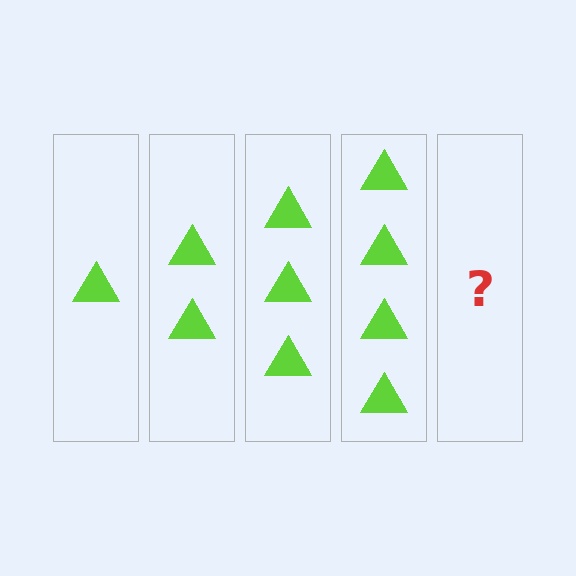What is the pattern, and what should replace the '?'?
The pattern is that each step adds one more triangle. The '?' should be 5 triangles.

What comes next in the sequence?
The next element should be 5 triangles.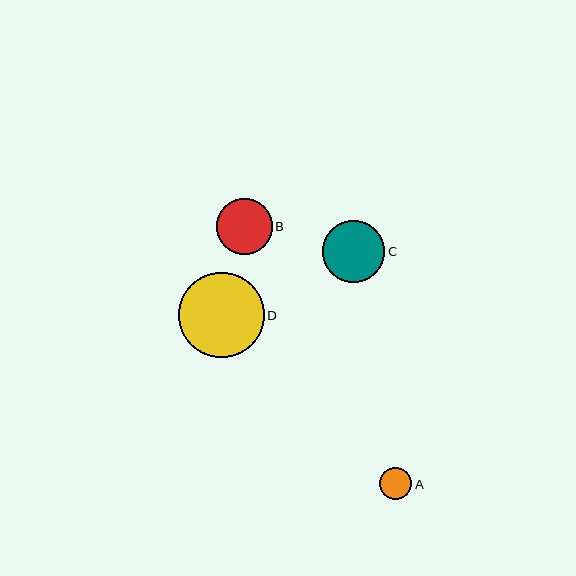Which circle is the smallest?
Circle A is the smallest with a size of approximately 32 pixels.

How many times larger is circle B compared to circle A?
Circle B is approximately 1.7 times the size of circle A.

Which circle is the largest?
Circle D is the largest with a size of approximately 85 pixels.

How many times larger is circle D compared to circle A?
Circle D is approximately 2.6 times the size of circle A.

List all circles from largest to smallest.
From largest to smallest: D, C, B, A.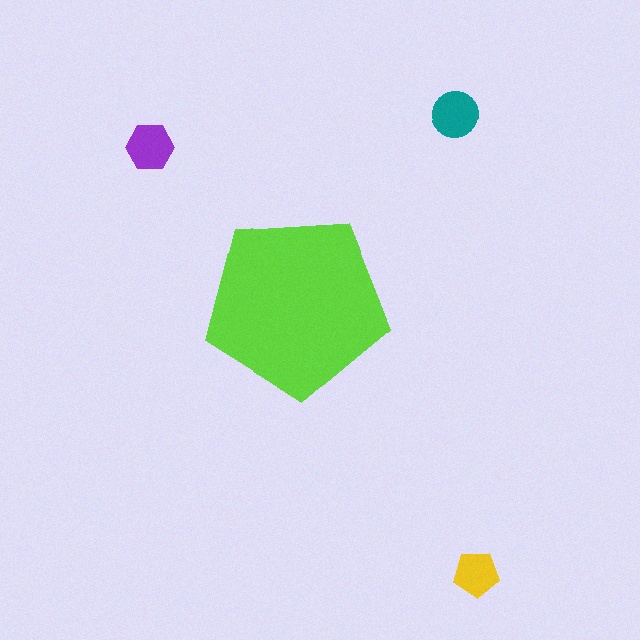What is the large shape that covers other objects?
A lime pentagon.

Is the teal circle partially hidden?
No, the teal circle is fully visible.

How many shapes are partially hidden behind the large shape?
0 shapes are partially hidden.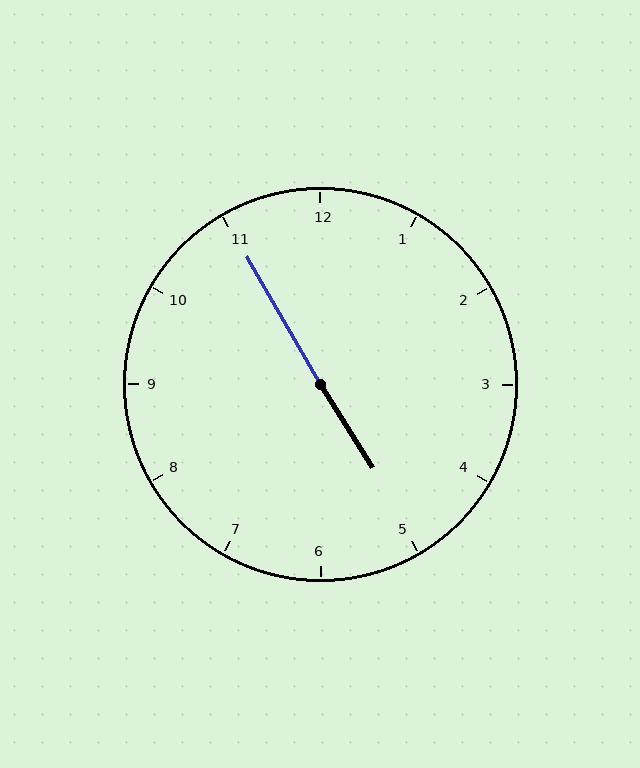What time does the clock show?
4:55.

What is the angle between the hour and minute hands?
Approximately 178 degrees.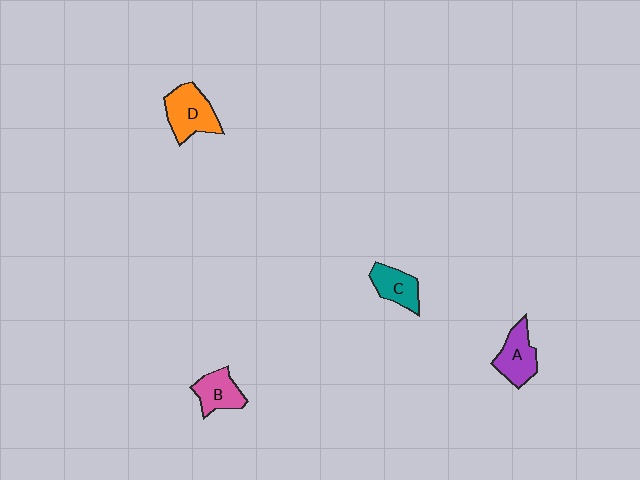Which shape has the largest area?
Shape D (orange).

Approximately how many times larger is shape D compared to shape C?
Approximately 1.4 times.